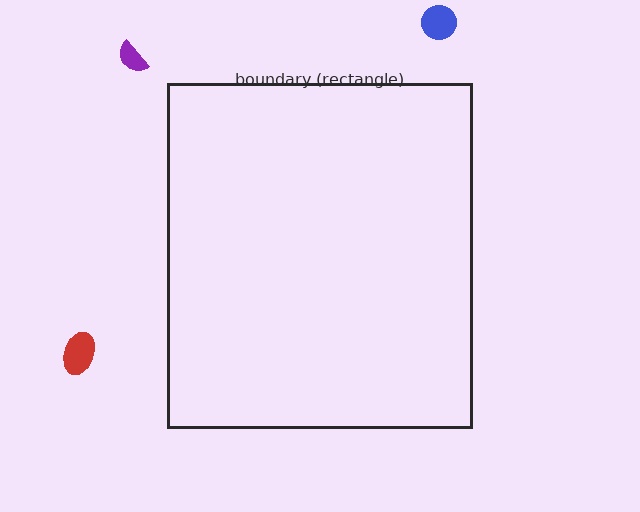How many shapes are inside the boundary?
0 inside, 3 outside.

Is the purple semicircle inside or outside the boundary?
Outside.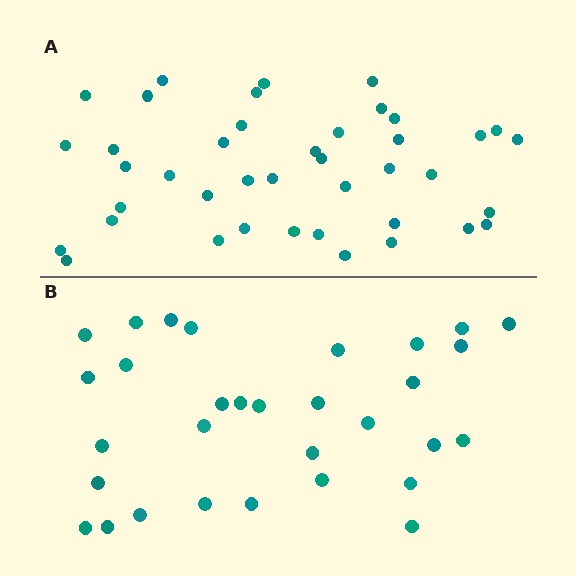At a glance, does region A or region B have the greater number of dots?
Region A (the top region) has more dots.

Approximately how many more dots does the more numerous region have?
Region A has roughly 10 or so more dots than region B.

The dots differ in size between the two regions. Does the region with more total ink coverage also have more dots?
No. Region B has more total ink coverage because its dots are larger, but region A actually contains more individual dots. Total area can be misleading — the number of items is what matters here.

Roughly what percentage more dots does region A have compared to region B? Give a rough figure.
About 30% more.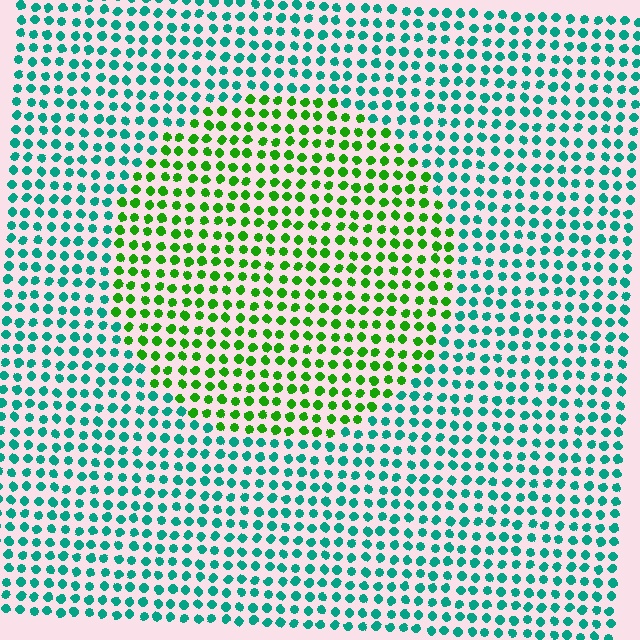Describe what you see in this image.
The image is filled with small teal elements in a uniform arrangement. A circle-shaped region is visible where the elements are tinted to a slightly different hue, forming a subtle color boundary.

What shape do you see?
I see a circle.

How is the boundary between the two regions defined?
The boundary is defined purely by a slight shift in hue (about 55 degrees). Spacing, size, and orientation are identical on both sides.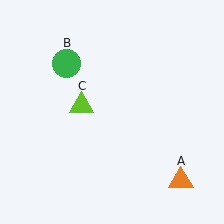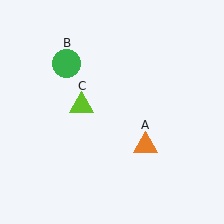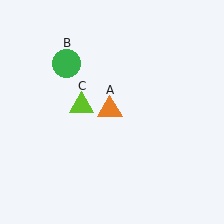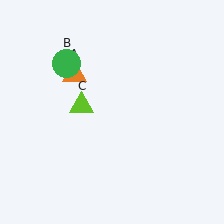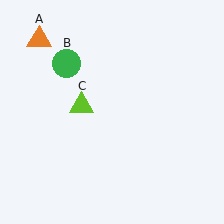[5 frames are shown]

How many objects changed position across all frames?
1 object changed position: orange triangle (object A).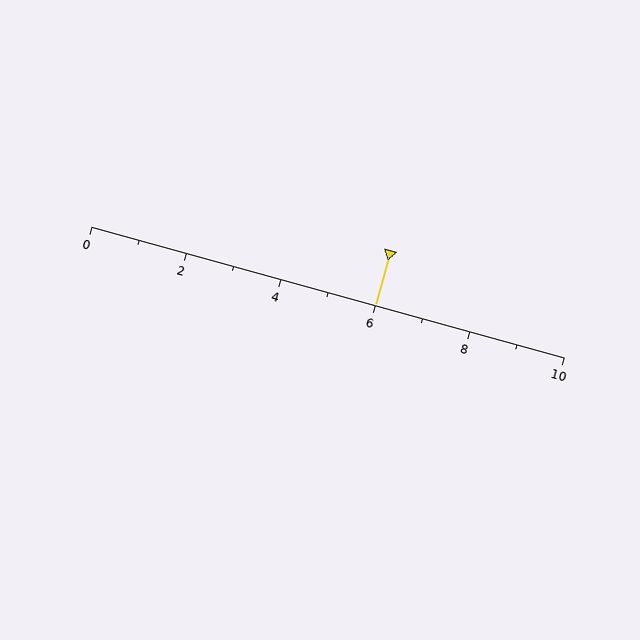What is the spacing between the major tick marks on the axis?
The major ticks are spaced 2 apart.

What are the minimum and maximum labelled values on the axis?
The axis runs from 0 to 10.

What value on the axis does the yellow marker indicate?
The marker indicates approximately 6.